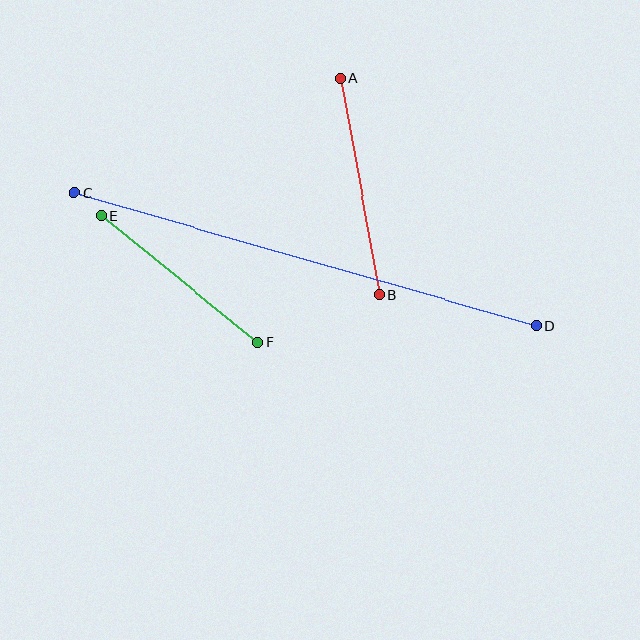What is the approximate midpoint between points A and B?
The midpoint is at approximately (360, 187) pixels.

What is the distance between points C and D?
The distance is approximately 481 pixels.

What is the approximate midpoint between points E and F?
The midpoint is at approximately (180, 279) pixels.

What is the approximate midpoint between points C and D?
The midpoint is at approximately (305, 259) pixels.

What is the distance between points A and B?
The distance is approximately 220 pixels.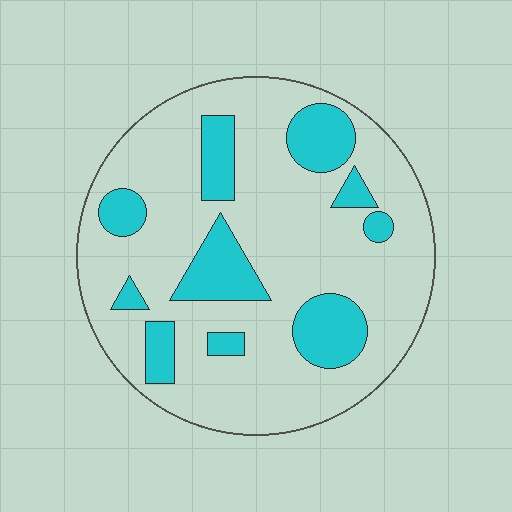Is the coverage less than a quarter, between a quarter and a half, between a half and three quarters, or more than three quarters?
Less than a quarter.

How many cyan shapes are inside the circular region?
10.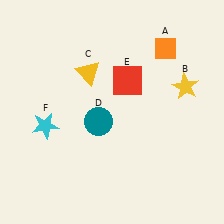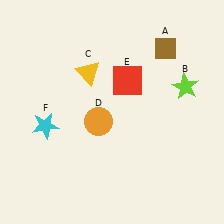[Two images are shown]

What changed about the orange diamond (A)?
In Image 1, A is orange. In Image 2, it changed to brown.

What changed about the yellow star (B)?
In Image 1, B is yellow. In Image 2, it changed to lime.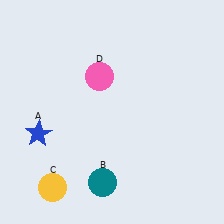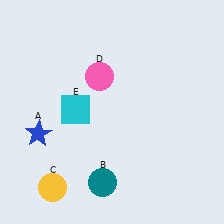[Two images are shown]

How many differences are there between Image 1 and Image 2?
There is 1 difference between the two images.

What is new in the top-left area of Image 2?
A cyan square (E) was added in the top-left area of Image 2.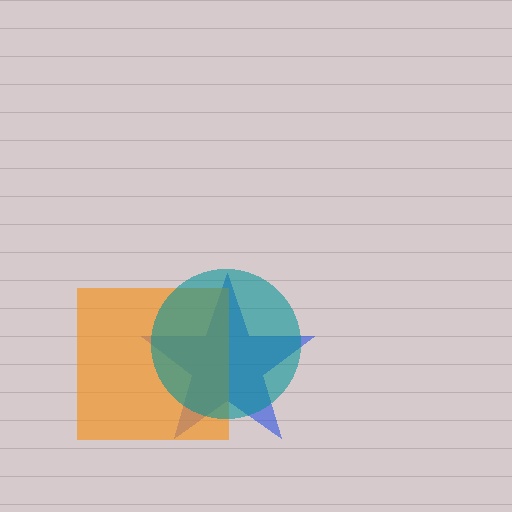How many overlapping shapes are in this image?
There are 3 overlapping shapes in the image.